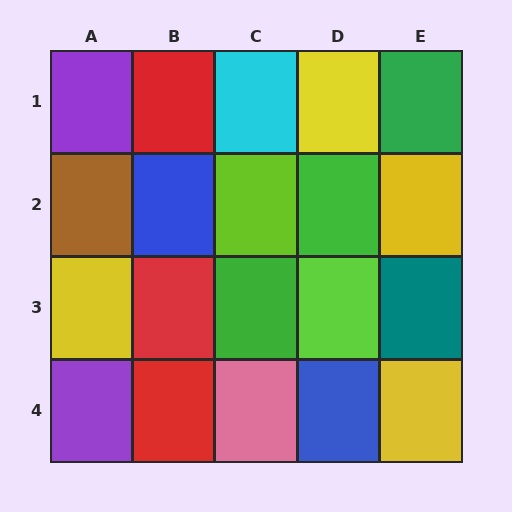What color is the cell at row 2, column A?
Brown.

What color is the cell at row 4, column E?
Yellow.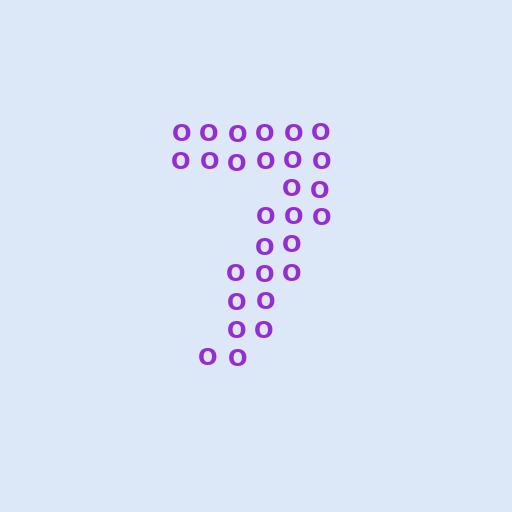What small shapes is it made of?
It is made of small letter O's.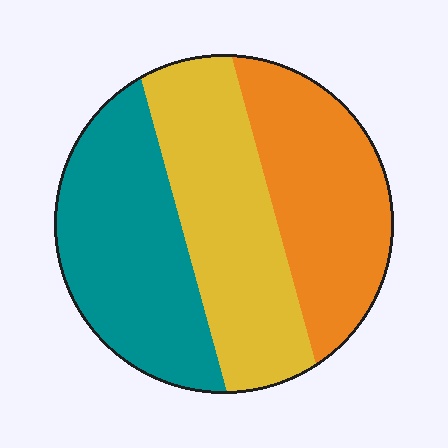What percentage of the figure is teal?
Teal takes up between a quarter and a half of the figure.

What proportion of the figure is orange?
Orange covers 31% of the figure.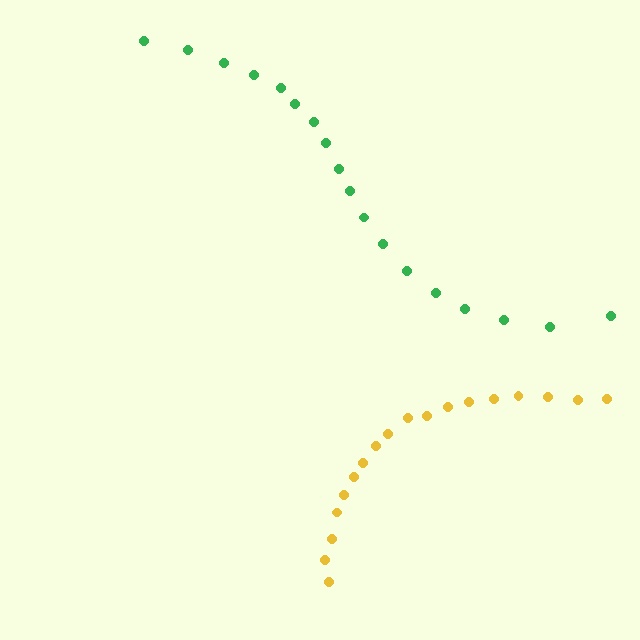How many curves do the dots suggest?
There are 2 distinct paths.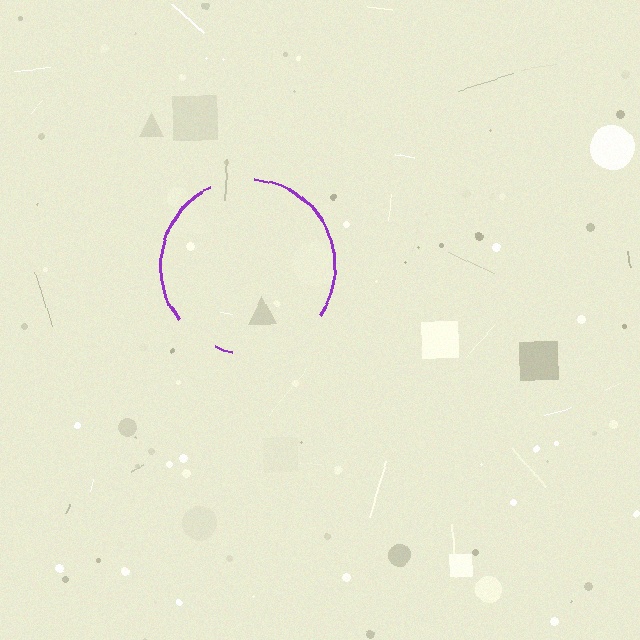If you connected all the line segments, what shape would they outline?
They would outline a circle.